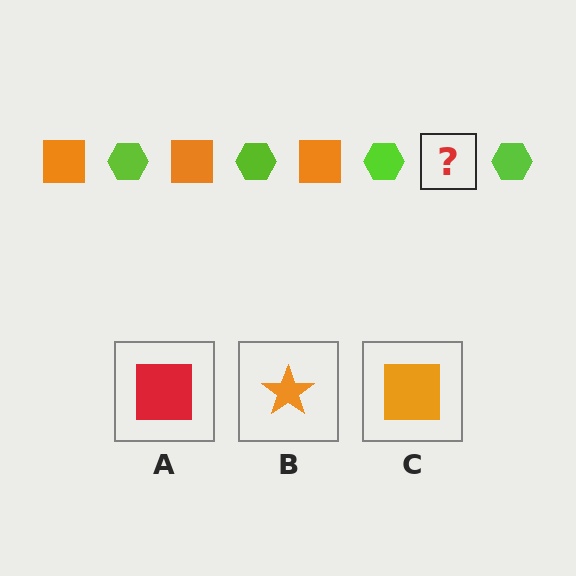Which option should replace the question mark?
Option C.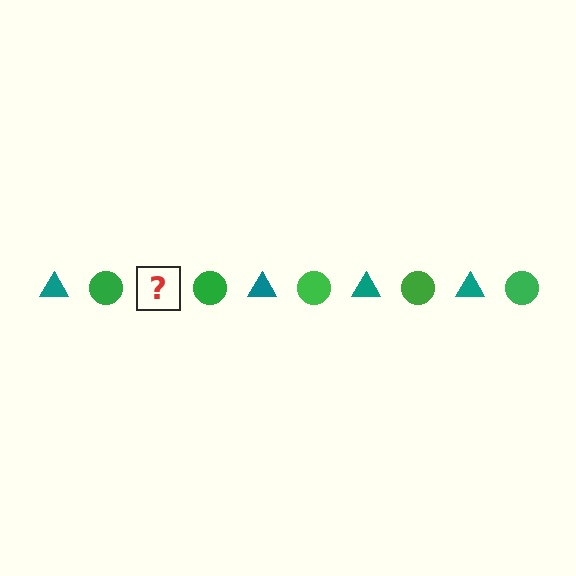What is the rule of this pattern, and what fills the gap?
The rule is that the pattern alternates between teal triangle and green circle. The gap should be filled with a teal triangle.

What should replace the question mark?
The question mark should be replaced with a teal triangle.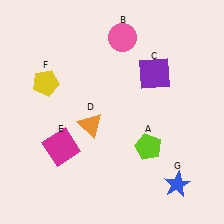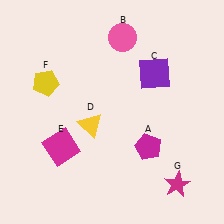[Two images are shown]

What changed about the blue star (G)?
In Image 1, G is blue. In Image 2, it changed to magenta.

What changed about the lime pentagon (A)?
In Image 1, A is lime. In Image 2, it changed to magenta.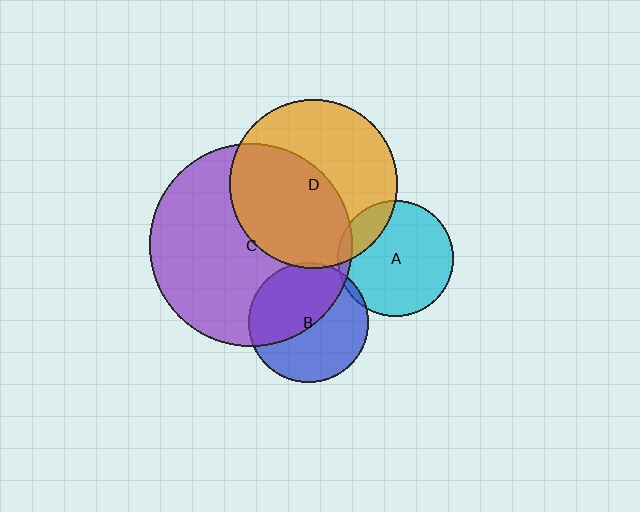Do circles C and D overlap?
Yes.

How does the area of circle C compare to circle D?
Approximately 1.5 times.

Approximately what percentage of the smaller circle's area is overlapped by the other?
Approximately 50%.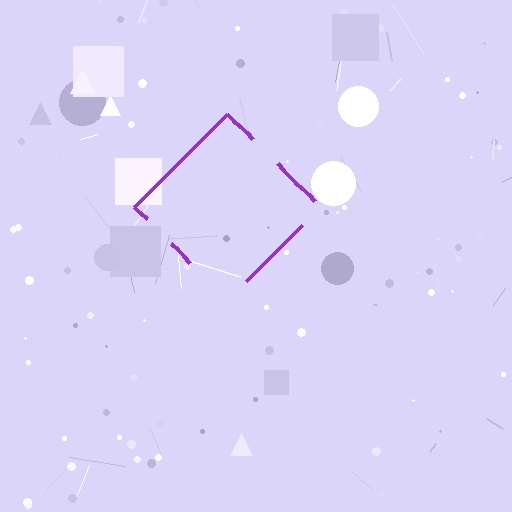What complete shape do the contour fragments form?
The contour fragments form a diamond.